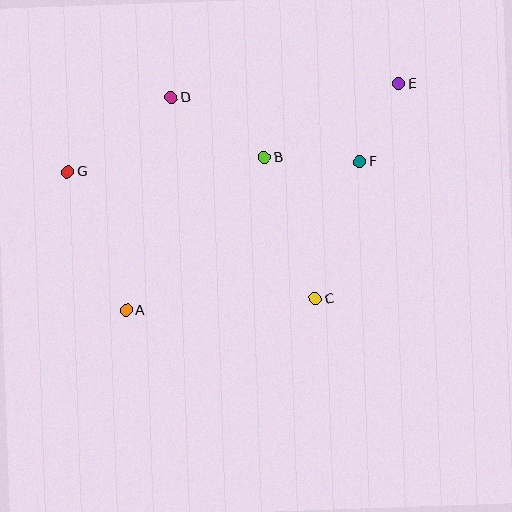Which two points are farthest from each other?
Points A and E are farthest from each other.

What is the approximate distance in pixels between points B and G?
The distance between B and G is approximately 197 pixels.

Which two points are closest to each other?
Points E and F are closest to each other.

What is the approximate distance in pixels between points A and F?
The distance between A and F is approximately 277 pixels.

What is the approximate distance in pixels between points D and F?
The distance between D and F is approximately 199 pixels.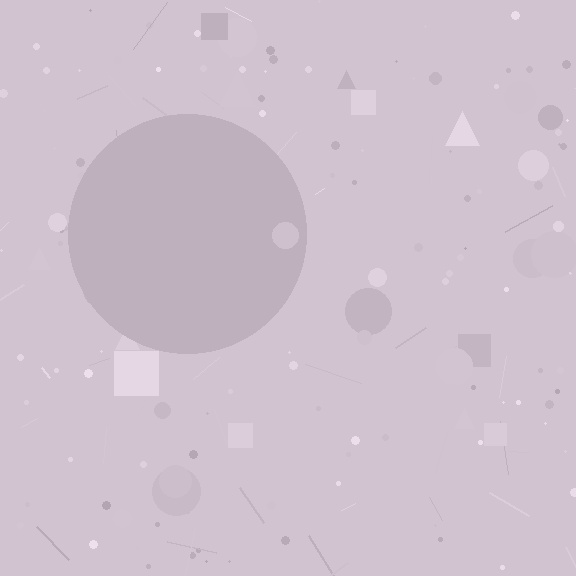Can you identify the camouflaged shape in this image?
The camouflaged shape is a circle.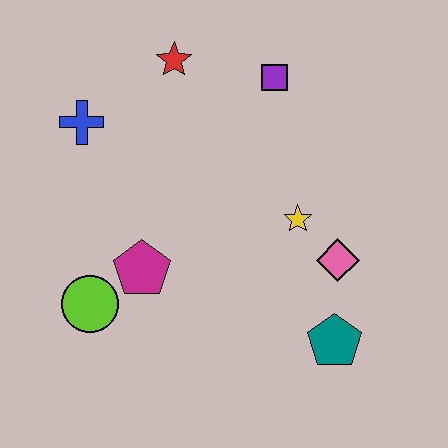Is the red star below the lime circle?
No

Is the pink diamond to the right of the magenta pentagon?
Yes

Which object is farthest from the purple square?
The lime circle is farthest from the purple square.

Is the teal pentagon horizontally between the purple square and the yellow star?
No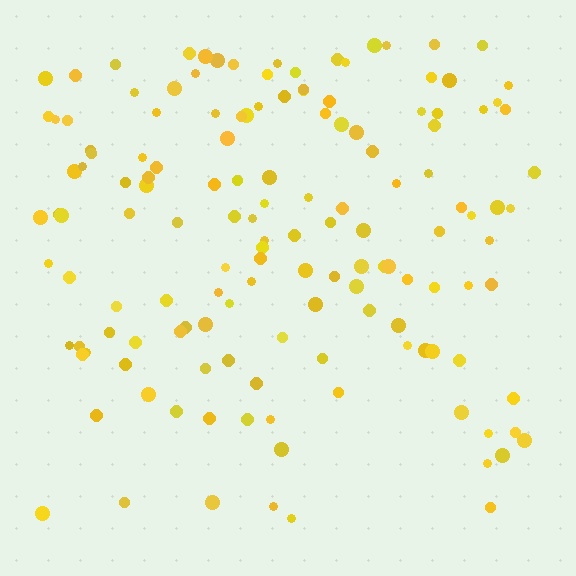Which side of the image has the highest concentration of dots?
The top.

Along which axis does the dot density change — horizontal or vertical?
Vertical.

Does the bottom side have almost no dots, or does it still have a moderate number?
Still a moderate number, just noticeably fewer than the top.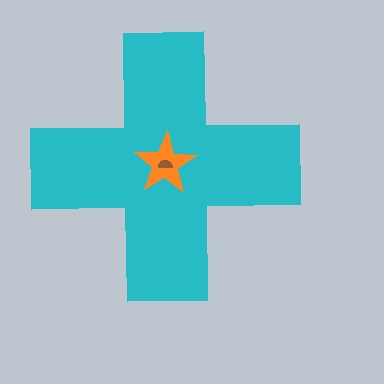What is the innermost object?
The brown semicircle.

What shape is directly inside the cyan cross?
The orange star.